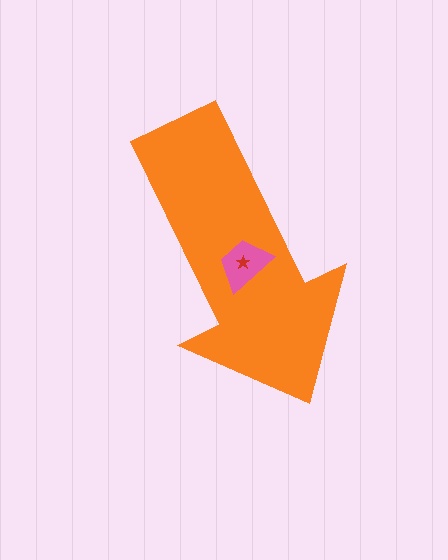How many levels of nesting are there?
3.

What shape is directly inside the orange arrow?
The pink trapezoid.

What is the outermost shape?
The orange arrow.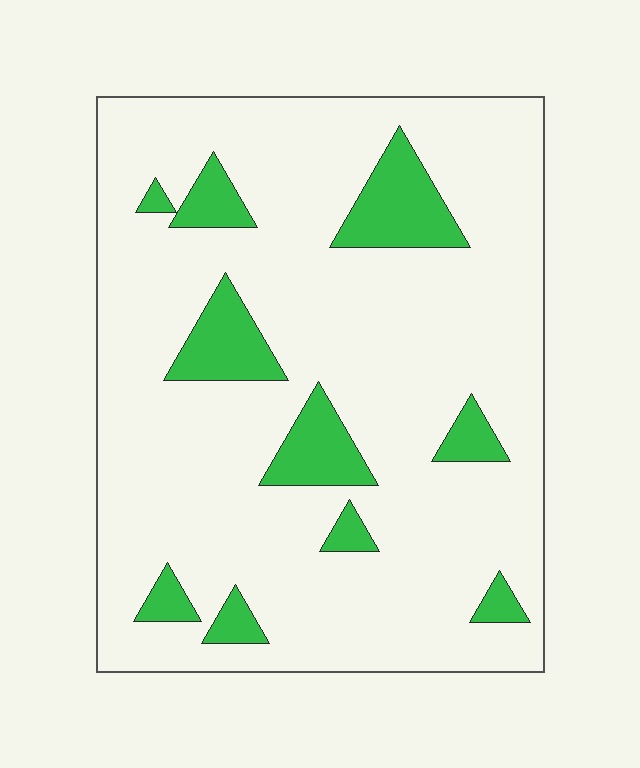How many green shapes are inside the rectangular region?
10.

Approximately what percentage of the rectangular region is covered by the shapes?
Approximately 15%.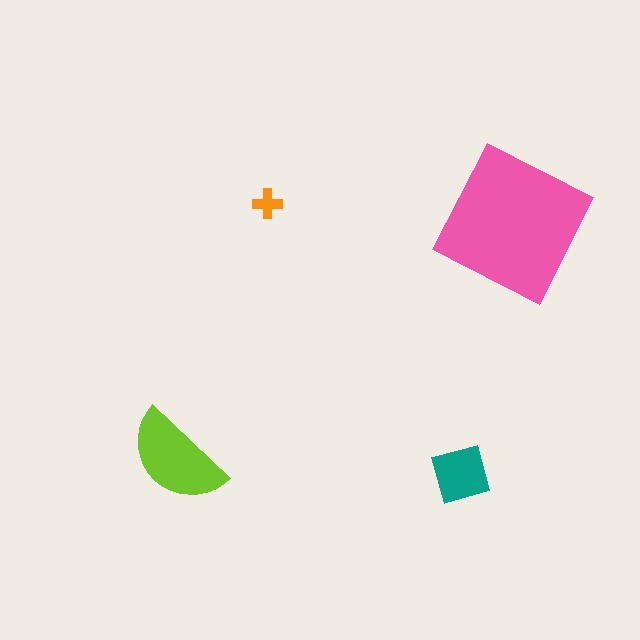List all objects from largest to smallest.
The pink square, the lime semicircle, the teal diamond, the orange cross.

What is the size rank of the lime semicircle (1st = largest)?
2nd.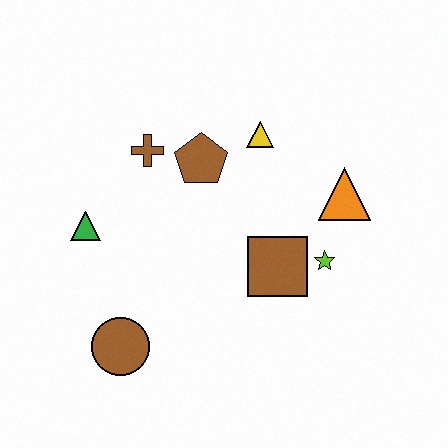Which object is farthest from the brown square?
The green triangle is farthest from the brown square.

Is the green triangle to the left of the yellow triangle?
Yes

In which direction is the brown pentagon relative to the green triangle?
The brown pentagon is to the right of the green triangle.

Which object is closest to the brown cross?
The brown pentagon is closest to the brown cross.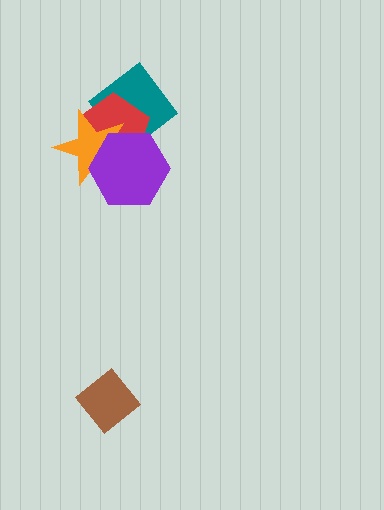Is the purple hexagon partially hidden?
No, no other shape covers it.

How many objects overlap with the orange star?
3 objects overlap with the orange star.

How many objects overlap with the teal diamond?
3 objects overlap with the teal diamond.